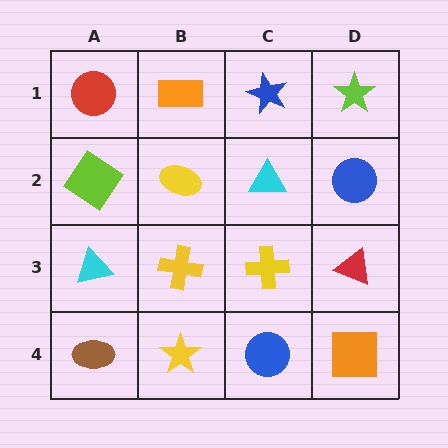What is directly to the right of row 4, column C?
An orange square.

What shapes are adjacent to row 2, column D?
A lime star (row 1, column D), a red triangle (row 3, column D), a cyan triangle (row 2, column C).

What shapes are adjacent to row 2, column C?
A blue star (row 1, column C), a yellow cross (row 3, column C), a yellow ellipse (row 2, column B), a blue circle (row 2, column D).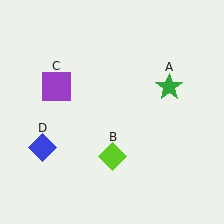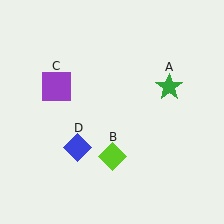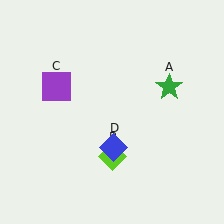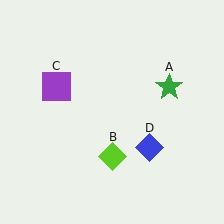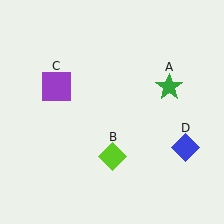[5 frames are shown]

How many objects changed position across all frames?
1 object changed position: blue diamond (object D).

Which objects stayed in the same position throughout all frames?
Green star (object A) and lime diamond (object B) and purple square (object C) remained stationary.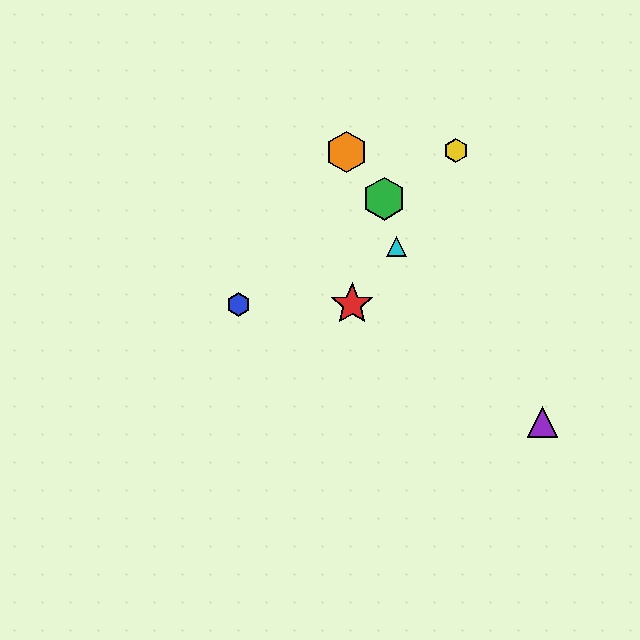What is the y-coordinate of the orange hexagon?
The orange hexagon is at y≈152.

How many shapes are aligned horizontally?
2 shapes (the red star, the blue hexagon) are aligned horizontally.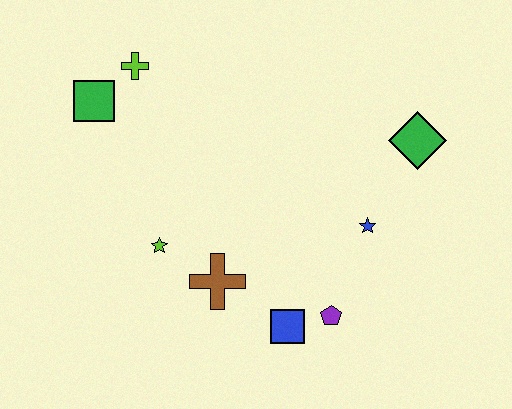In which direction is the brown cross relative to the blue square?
The brown cross is to the left of the blue square.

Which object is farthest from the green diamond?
The green square is farthest from the green diamond.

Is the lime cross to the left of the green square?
No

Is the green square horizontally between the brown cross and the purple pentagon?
No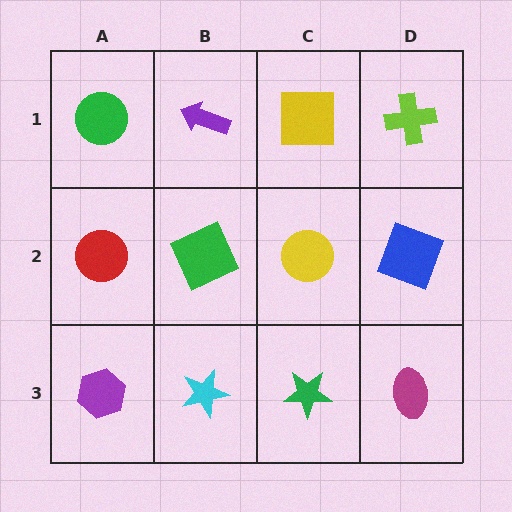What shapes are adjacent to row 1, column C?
A yellow circle (row 2, column C), a purple arrow (row 1, column B), a lime cross (row 1, column D).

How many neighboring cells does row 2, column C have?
4.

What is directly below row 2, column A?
A purple hexagon.